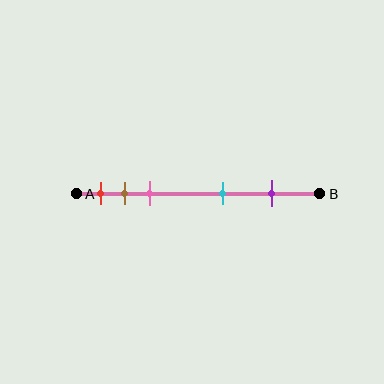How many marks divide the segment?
There are 5 marks dividing the segment.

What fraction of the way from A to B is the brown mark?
The brown mark is approximately 20% (0.2) of the way from A to B.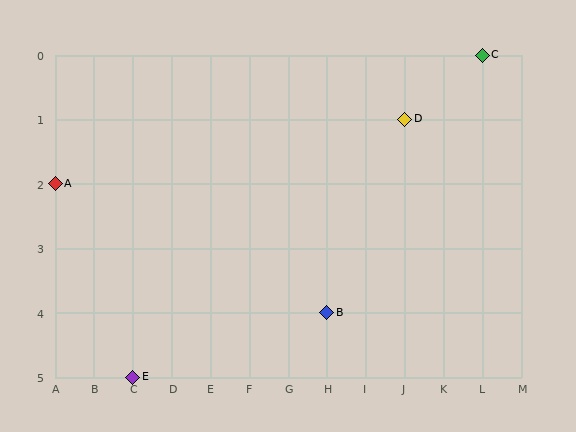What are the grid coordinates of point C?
Point C is at grid coordinates (L, 0).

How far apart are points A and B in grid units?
Points A and B are 7 columns and 2 rows apart (about 7.3 grid units diagonally).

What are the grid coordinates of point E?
Point E is at grid coordinates (C, 5).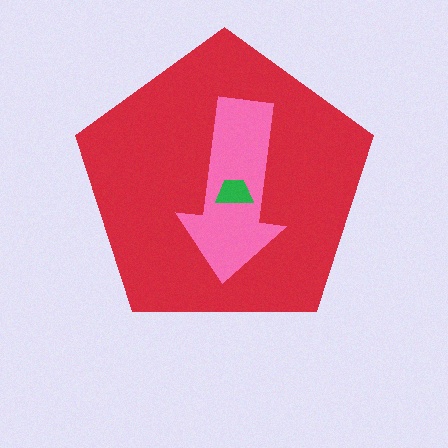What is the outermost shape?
The red pentagon.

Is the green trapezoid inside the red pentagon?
Yes.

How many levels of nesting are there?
3.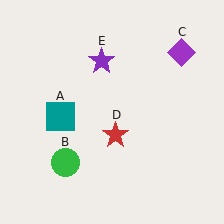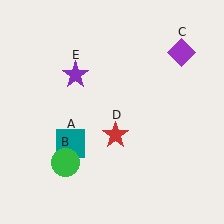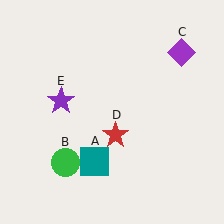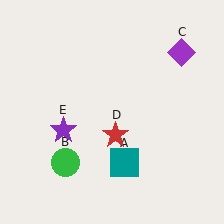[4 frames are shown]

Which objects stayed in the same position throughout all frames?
Green circle (object B) and purple diamond (object C) and red star (object D) remained stationary.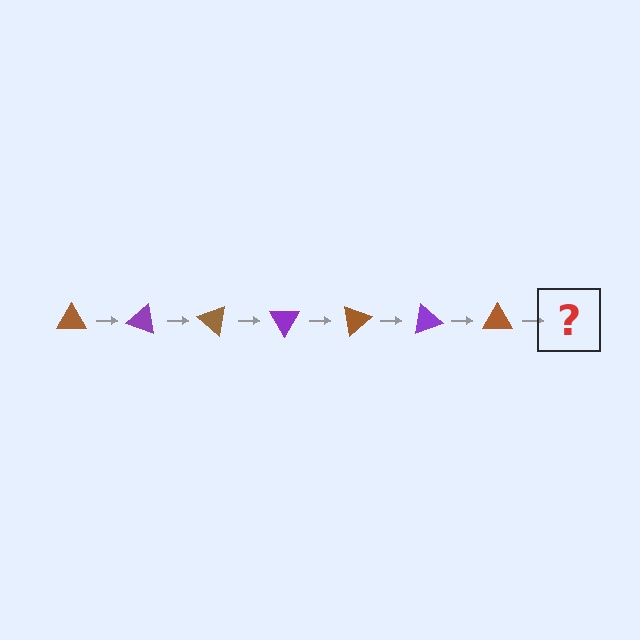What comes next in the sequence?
The next element should be a purple triangle, rotated 140 degrees from the start.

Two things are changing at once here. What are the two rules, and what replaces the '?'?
The two rules are that it rotates 20 degrees each step and the color cycles through brown and purple. The '?' should be a purple triangle, rotated 140 degrees from the start.